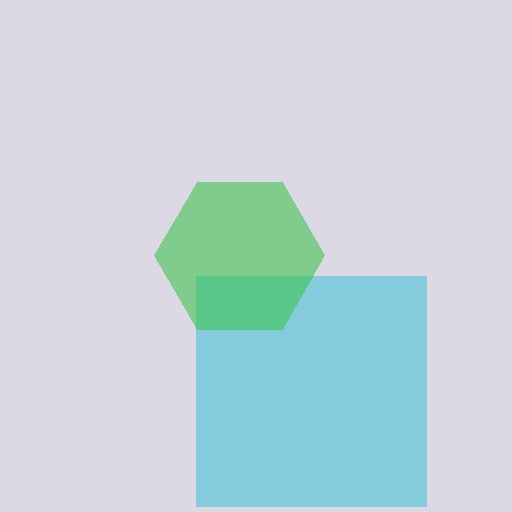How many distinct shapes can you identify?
There are 2 distinct shapes: a cyan square, a green hexagon.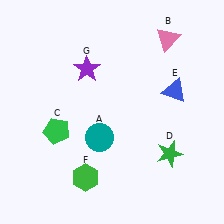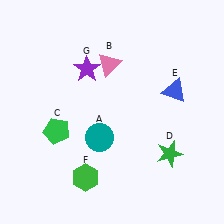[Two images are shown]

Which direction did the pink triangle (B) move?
The pink triangle (B) moved left.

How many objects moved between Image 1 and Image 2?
1 object moved between the two images.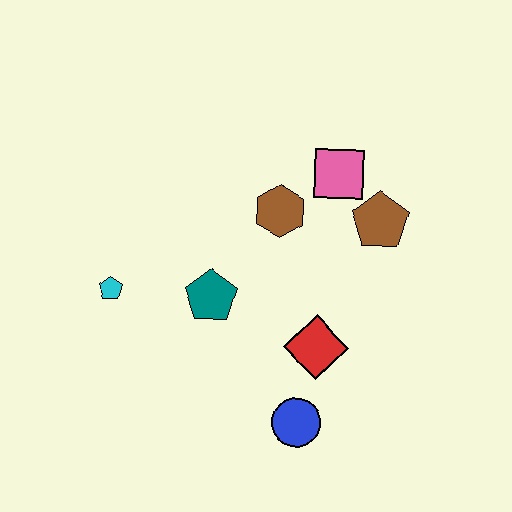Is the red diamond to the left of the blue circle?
No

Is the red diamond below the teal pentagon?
Yes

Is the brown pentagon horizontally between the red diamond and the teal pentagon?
No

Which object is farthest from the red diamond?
The cyan pentagon is farthest from the red diamond.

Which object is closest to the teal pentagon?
The cyan pentagon is closest to the teal pentagon.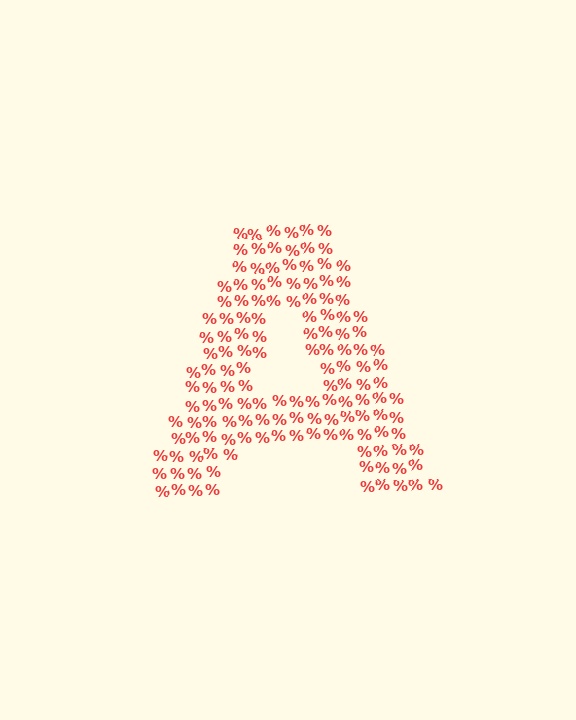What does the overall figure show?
The overall figure shows the letter A.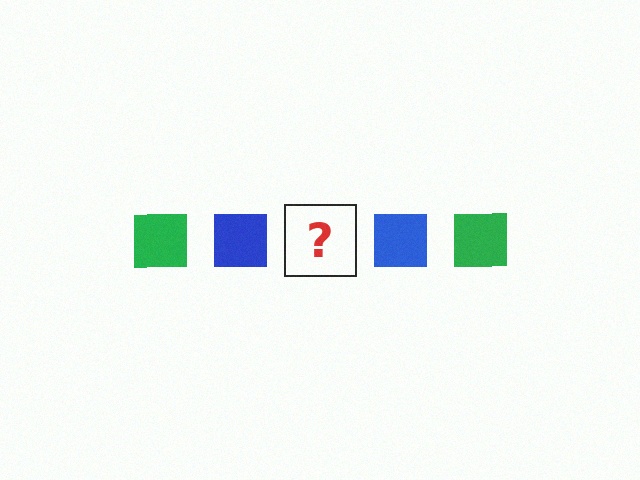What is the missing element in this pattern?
The missing element is a green square.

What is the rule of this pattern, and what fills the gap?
The rule is that the pattern cycles through green, blue squares. The gap should be filled with a green square.